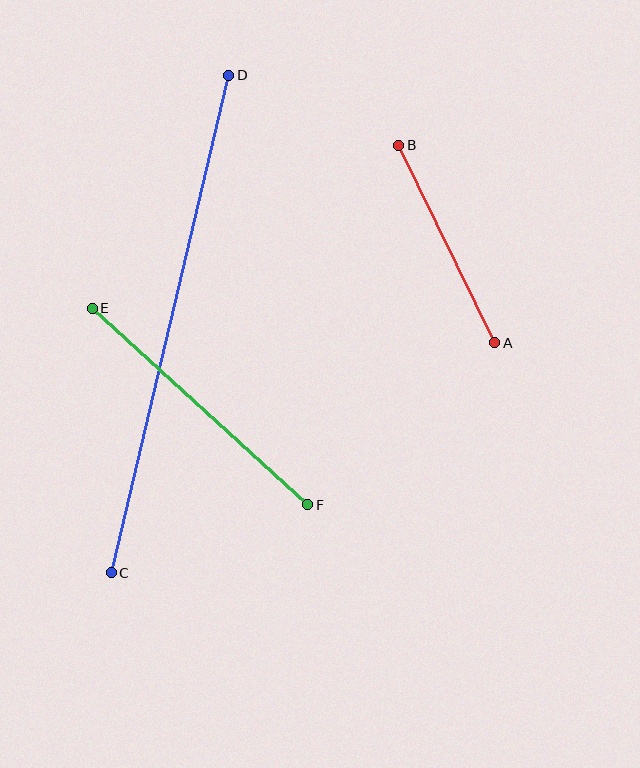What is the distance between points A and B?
The distance is approximately 220 pixels.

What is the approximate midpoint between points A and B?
The midpoint is at approximately (447, 244) pixels.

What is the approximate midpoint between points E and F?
The midpoint is at approximately (200, 407) pixels.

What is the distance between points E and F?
The distance is approximately 291 pixels.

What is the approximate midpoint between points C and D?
The midpoint is at approximately (170, 324) pixels.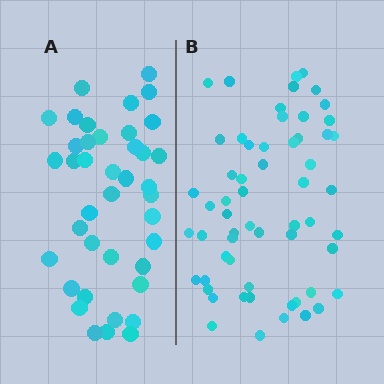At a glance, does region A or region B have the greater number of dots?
Region B (the right region) has more dots.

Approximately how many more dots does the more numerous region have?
Region B has approximately 20 more dots than region A.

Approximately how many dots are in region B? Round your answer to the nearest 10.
About 60 dots. (The exact count is 59, which rounds to 60.)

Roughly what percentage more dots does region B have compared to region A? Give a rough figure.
About 50% more.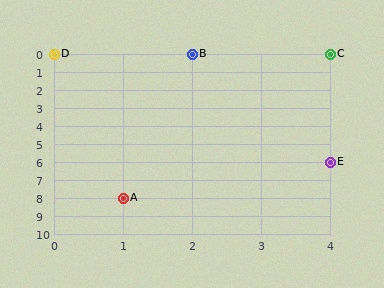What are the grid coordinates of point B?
Point B is at grid coordinates (2, 0).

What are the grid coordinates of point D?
Point D is at grid coordinates (0, 0).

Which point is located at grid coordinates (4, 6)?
Point E is at (4, 6).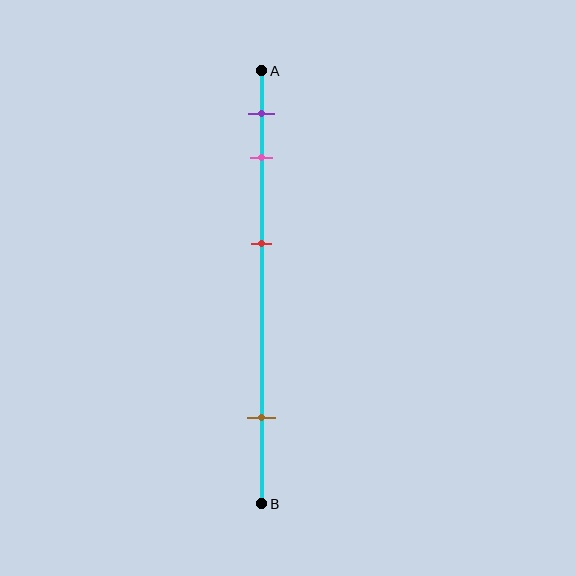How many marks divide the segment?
There are 4 marks dividing the segment.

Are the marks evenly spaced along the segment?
No, the marks are not evenly spaced.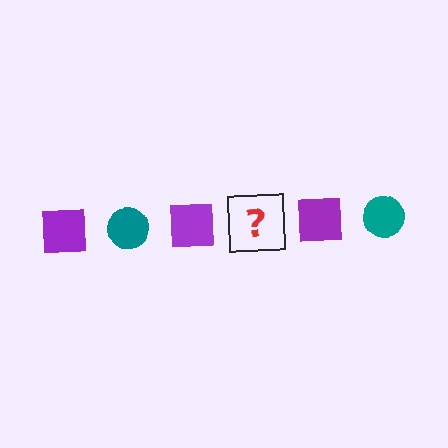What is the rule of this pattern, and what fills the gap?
The rule is that the pattern alternates between purple square and teal circle. The gap should be filled with a teal circle.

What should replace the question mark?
The question mark should be replaced with a teal circle.